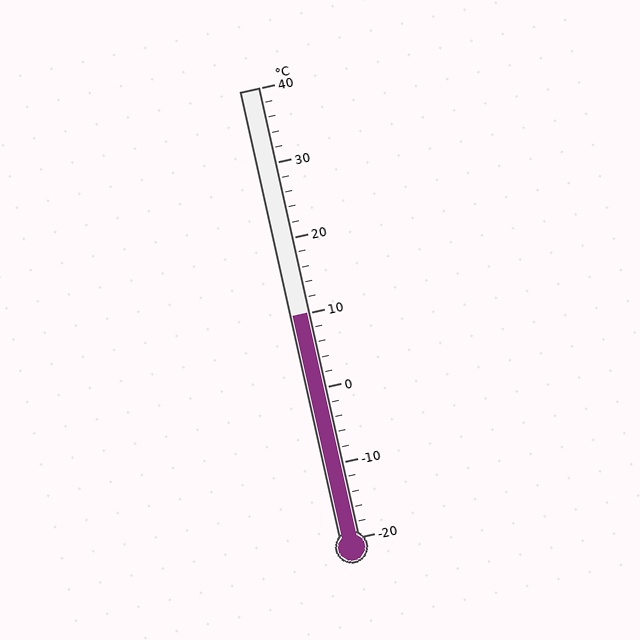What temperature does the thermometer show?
The thermometer shows approximately 10°C.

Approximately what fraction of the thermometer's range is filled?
The thermometer is filled to approximately 50% of its range.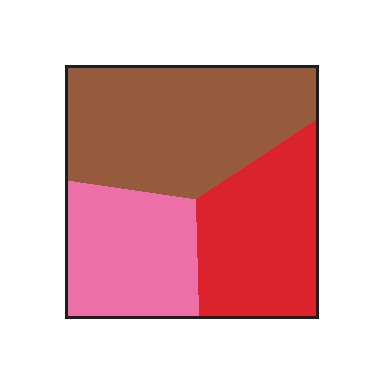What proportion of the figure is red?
Red takes up between a quarter and a half of the figure.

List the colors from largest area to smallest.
From largest to smallest: brown, red, pink.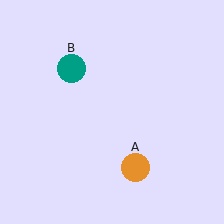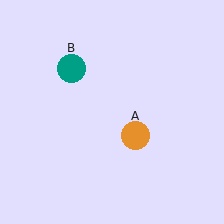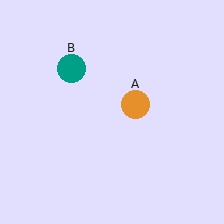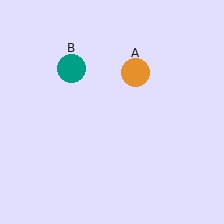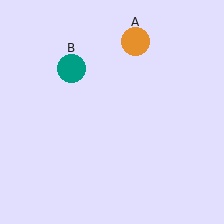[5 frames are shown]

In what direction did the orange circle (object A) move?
The orange circle (object A) moved up.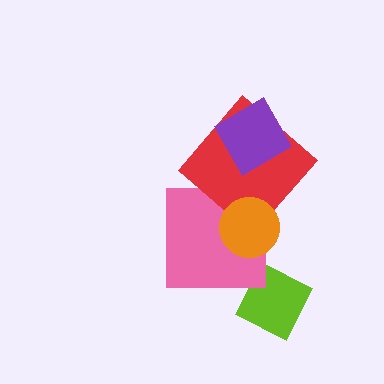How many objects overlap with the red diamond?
3 objects overlap with the red diamond.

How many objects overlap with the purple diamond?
1 object overlaps with the purple diamond.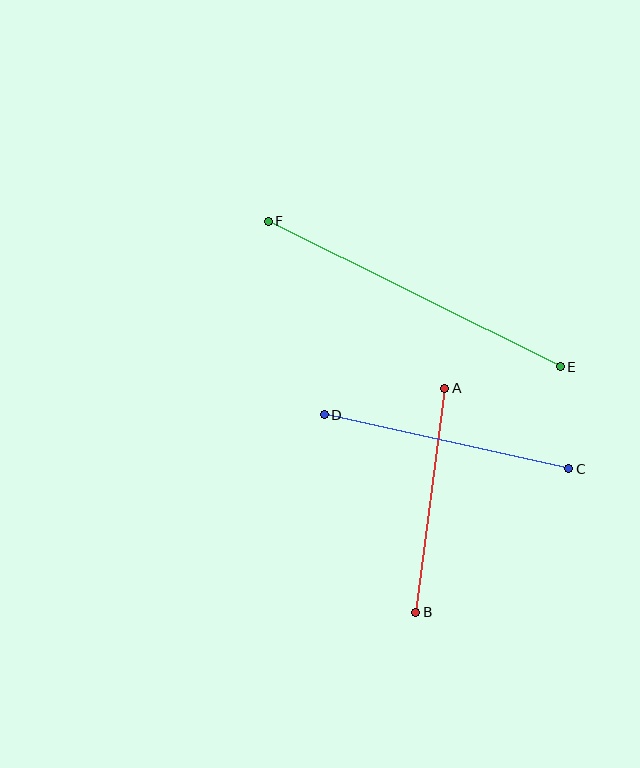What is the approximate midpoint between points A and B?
The midpoint is at approximately (430, 500) pixels.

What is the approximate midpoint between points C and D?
The midpoint is at approximately (447, 442) pixels.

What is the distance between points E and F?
The distance is approximately 326 pixels.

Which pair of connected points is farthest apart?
Points E and F are farthest apart.